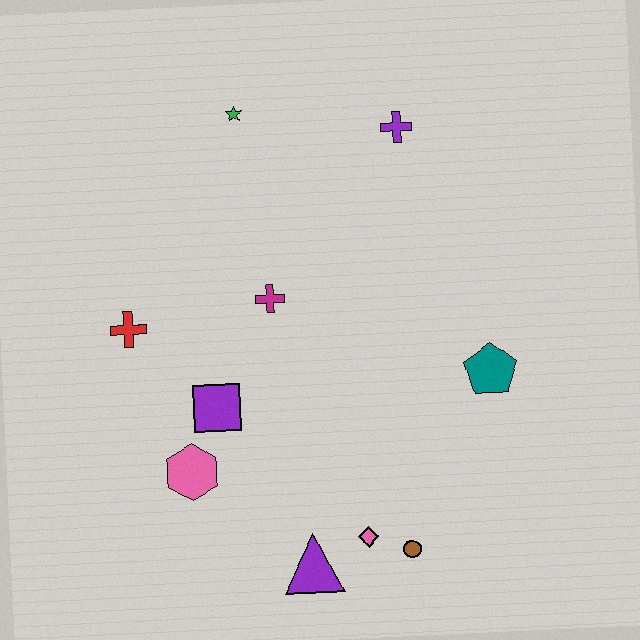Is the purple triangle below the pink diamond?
Yes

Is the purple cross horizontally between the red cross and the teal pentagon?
Yes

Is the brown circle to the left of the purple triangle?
No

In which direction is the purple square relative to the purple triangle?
The purple square is above the purple triangle.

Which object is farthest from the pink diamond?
The green star is farthest from the pink diamond.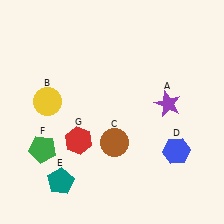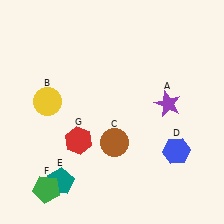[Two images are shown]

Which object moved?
The green pentagon (F) moved down.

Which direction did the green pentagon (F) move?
The green pentagon (F) moved down.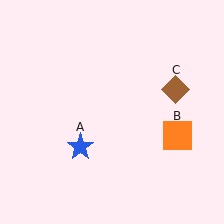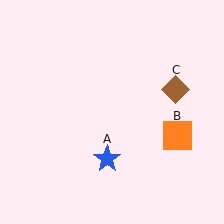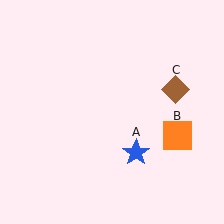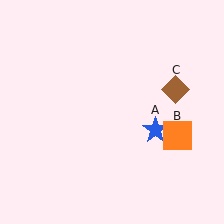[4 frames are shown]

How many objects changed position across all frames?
1 object changed position: blue star (object A).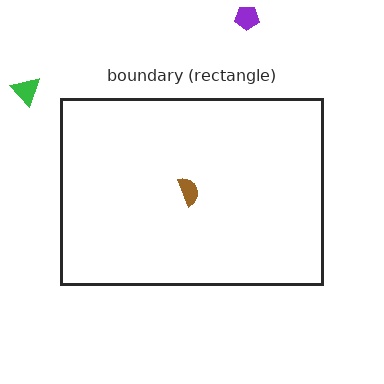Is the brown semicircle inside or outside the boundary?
Inside.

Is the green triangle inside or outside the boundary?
Outside.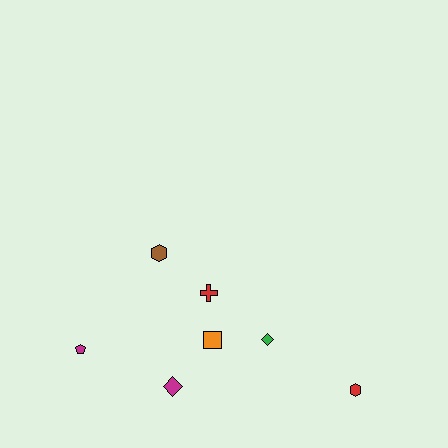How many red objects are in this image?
There are 2 red objects.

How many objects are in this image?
There are 7 objects.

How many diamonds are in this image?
There are 2 diamonds.